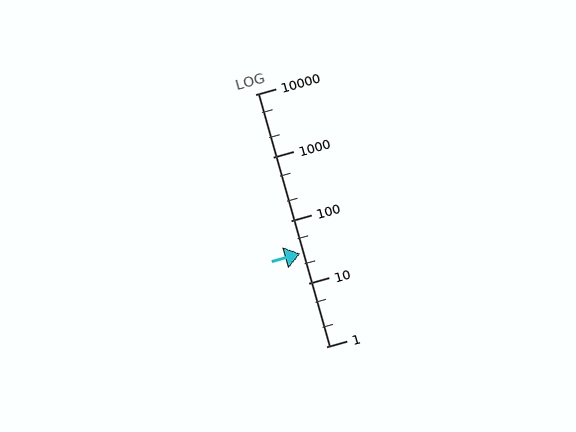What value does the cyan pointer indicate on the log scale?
The pointer indicates approximately 30.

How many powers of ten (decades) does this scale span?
The scale spans 4 decades, from 1 to 10000.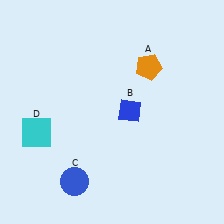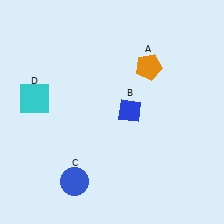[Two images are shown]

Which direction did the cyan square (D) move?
The cyan square (D) moved up.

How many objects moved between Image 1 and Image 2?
1 object moved between the two images.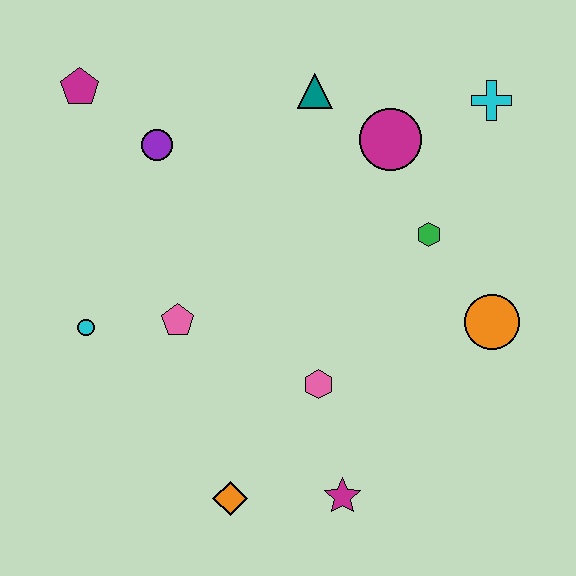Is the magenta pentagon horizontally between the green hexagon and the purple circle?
No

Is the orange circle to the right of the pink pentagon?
Yes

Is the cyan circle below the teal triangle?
Yes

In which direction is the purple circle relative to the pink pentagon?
The purple circle is above the pink pentagon.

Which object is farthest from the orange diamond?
The cyan cross is farthest from the orange diamond.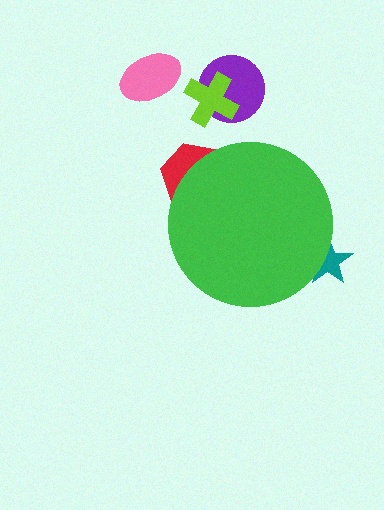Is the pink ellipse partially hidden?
No, the pink ellipse is fully visible.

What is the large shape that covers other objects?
A green circle.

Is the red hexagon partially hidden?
Yes, the red hexagon is partially hidden behind the green circle.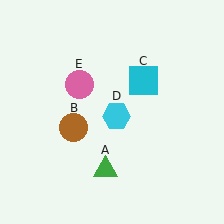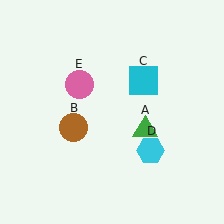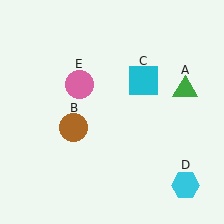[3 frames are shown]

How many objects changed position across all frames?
2 objects changed position: green triangle (object A), cyan hexagon (object D).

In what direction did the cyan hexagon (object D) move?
The cyan hexagon (object D) moved down and to the right.